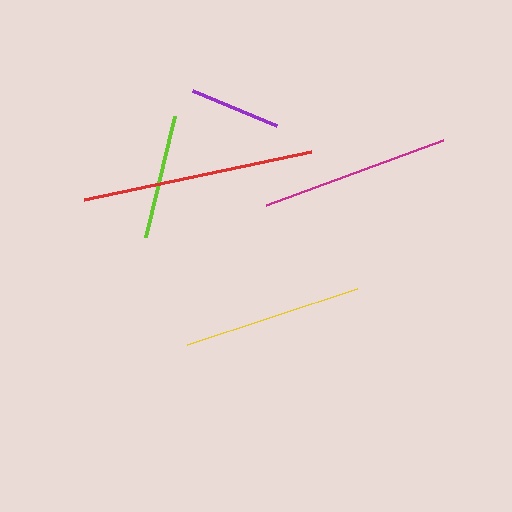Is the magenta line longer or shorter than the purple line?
The magenta line is longer than the purple line.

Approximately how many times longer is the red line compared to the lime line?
The red line is approximately 1.9 times the length of the lime line.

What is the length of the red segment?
The red segment is approximately 233 pixels long.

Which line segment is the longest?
The red line is the longest at approximately 233 pixels.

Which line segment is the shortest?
The purple line is the shortest at approximately 91 pixels.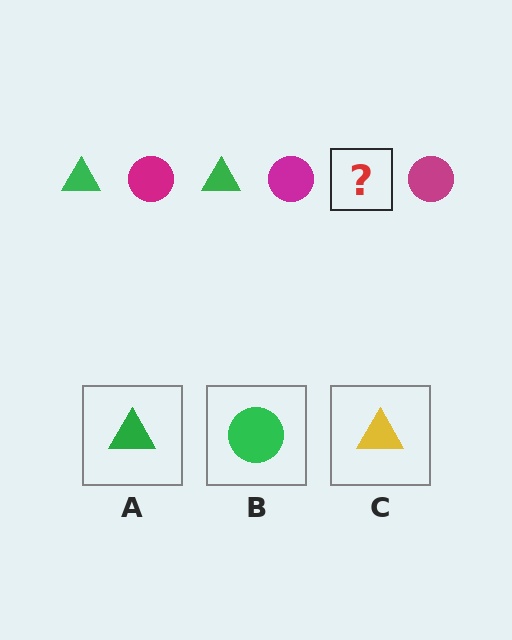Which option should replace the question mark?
Option A.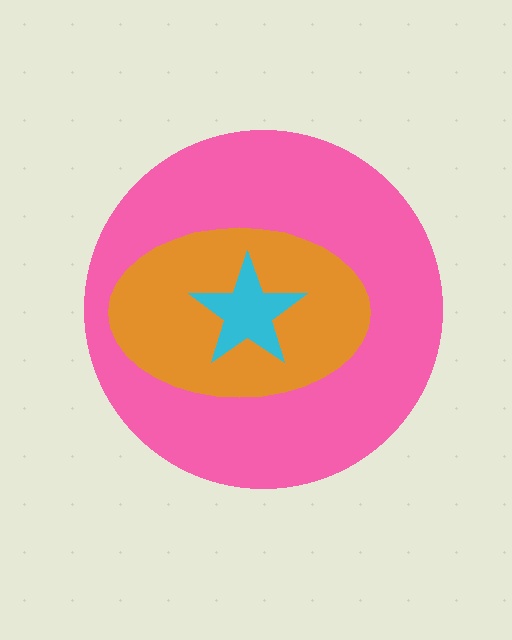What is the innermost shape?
The cyan star.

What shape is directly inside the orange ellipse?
The cyan star.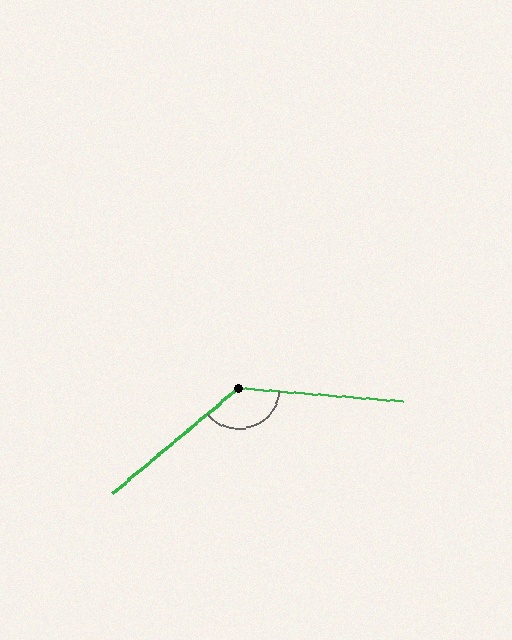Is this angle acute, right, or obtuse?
It is obtuse.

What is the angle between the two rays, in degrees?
Approximately 135 degrees.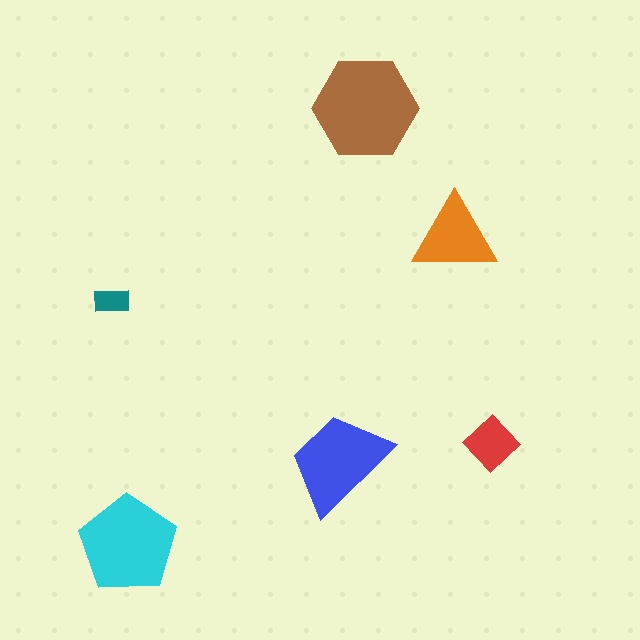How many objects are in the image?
There are 6 objects in the image.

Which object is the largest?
The brown hexagon.